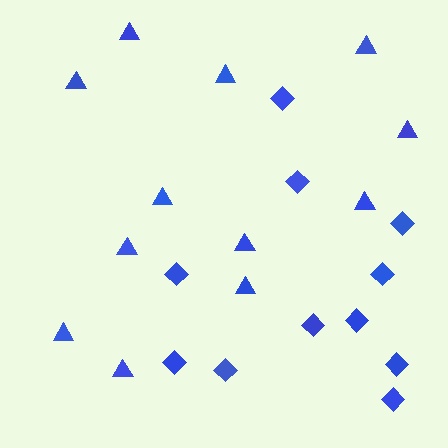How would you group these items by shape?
There are 2 groups: one group of diamonds (11) and one group of triangles (12).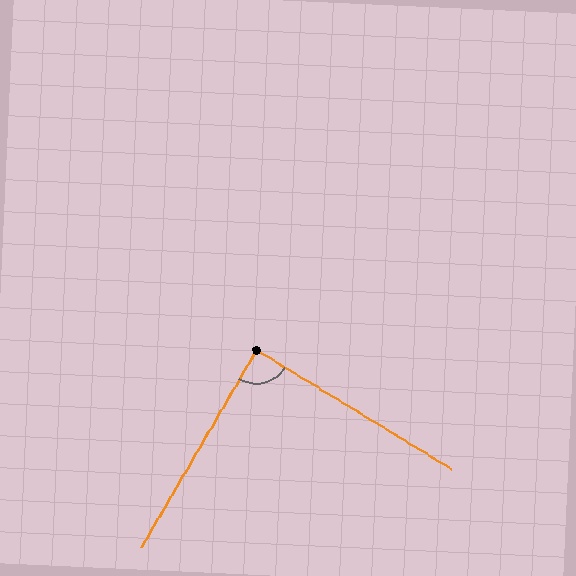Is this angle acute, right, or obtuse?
It is approximately a right angle.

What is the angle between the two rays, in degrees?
Approximately 89 degrees.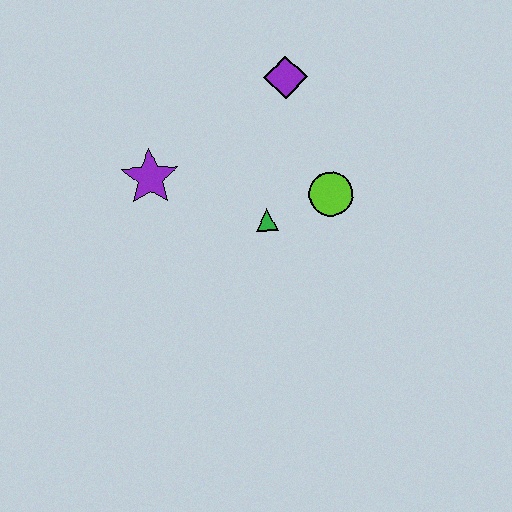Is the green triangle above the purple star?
No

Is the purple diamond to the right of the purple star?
Yes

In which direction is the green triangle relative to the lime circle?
The green triangle is to the left of the lime circle.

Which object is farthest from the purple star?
The lime circle is farthest from the purple star.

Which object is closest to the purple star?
The green triangle is closest to the purple star.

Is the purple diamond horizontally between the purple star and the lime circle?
Yes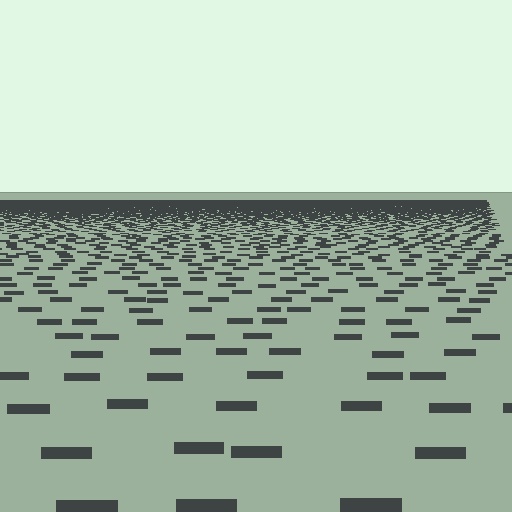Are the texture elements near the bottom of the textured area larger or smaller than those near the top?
Larger. Near the bottom, elements are closer to the viewer and appear at a bigger on-screen size.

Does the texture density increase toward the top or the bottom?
Density increases toward the top.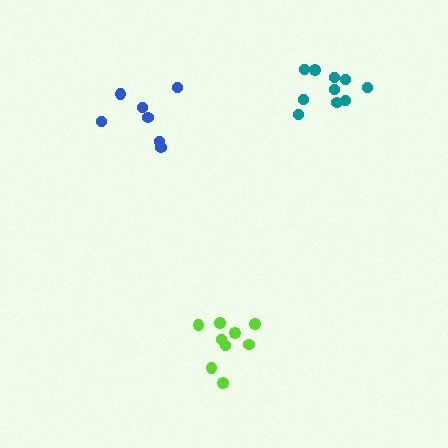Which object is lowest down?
The lime cluster is bottommost.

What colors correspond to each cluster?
The clusters are colored: blue, lime, teal.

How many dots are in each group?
Group 1: 7 dots, Group 2: 9 dots, Group 3: 10 dots (26 total).